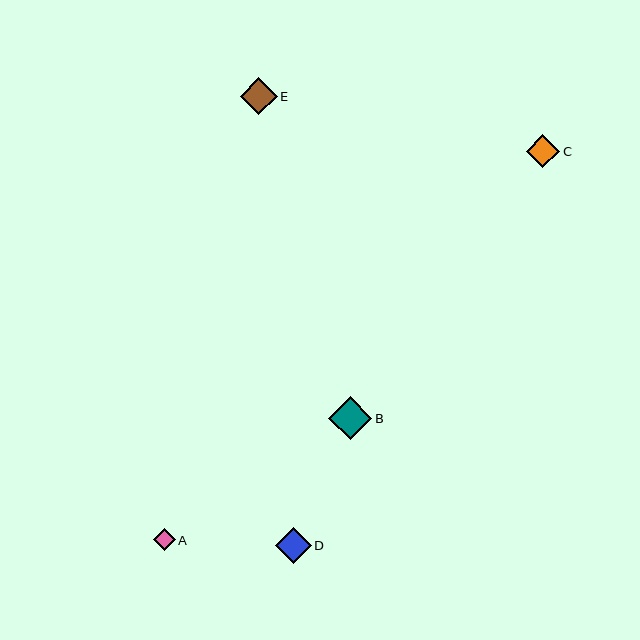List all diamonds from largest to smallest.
From largest to smallest: B, E, D, C, A.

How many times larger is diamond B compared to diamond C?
Diamond B is approximately 1.3 times the size of diamond C.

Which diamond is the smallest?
Diamond A is the smallest with a size of approximately 21 pixels.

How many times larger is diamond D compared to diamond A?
Diamond D is approximately 1.7 times the size of diamond A.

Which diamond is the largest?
Diamond B is the largest with a size of approximately 43 pixels.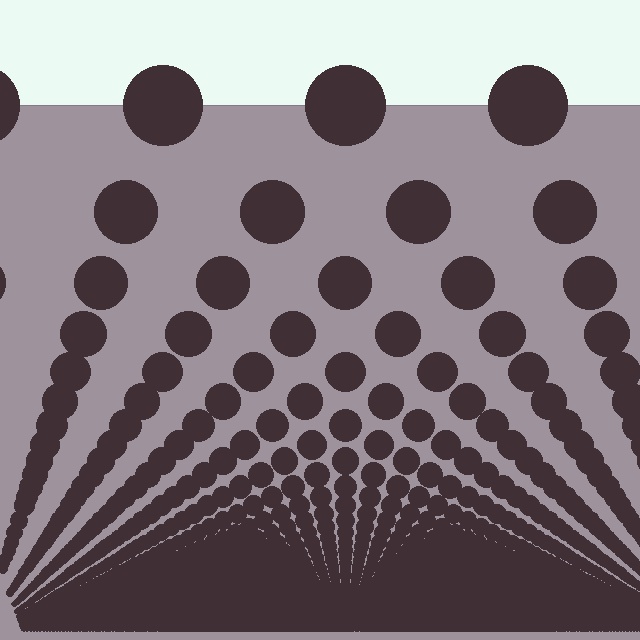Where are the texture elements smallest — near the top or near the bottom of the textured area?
Near the bottom.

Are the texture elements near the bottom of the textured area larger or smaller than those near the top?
Smaller. The gradient is inverted — elements near the bottom are smaller and denser.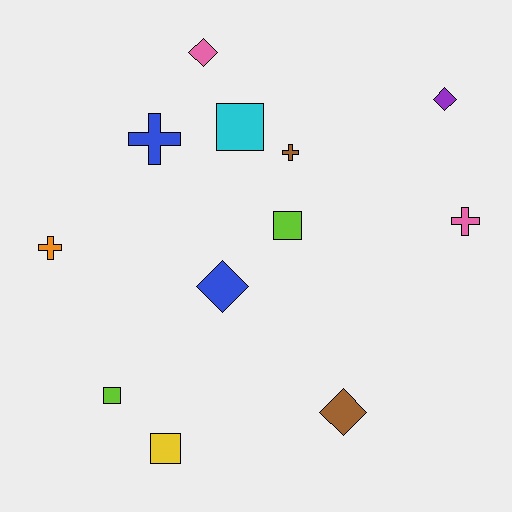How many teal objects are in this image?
There are no teal objects.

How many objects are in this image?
There are 12 objects.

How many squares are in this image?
There are 4 squares.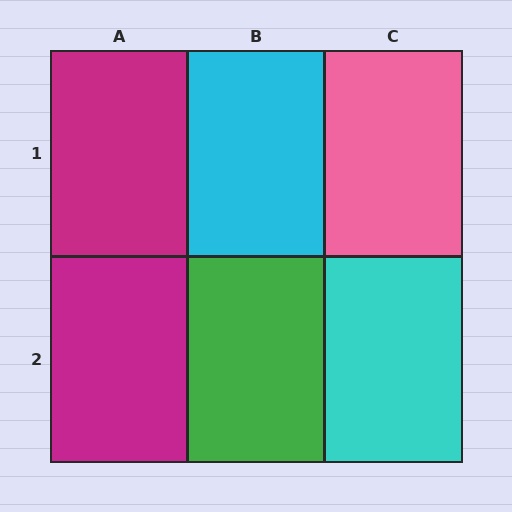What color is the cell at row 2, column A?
Magenta.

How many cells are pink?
1 cell is pink.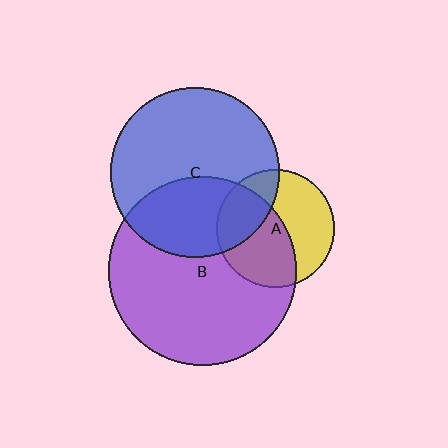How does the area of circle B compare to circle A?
Approximately 2.5 times.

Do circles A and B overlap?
Yes.